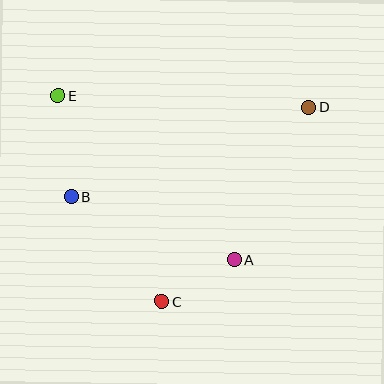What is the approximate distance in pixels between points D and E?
The distance between D and E is approximately 251 pixels.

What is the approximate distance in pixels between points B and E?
The distance between B and E is approximately 102 pixels.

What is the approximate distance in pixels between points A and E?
The distance between A and E is approximately 240 pixels.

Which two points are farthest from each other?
Points B and D are farthest from each other.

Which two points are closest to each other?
Points A and C are closest to each other.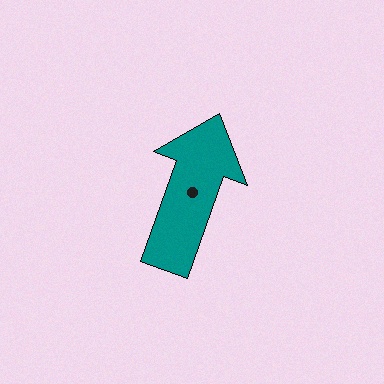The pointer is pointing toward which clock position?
Roughly 1 o'clock.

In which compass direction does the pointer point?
North.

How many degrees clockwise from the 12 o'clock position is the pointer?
Approximately 20 degrees.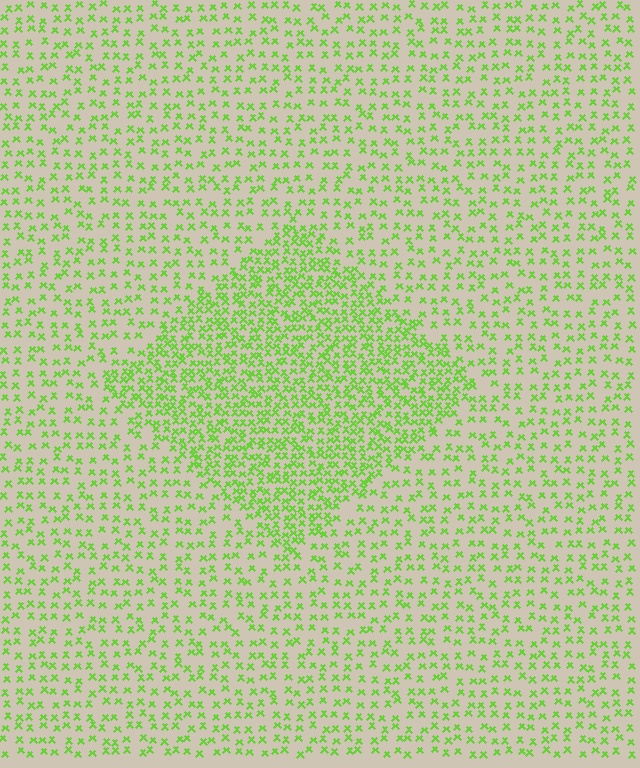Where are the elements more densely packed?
The elements are more densely packed inside the diamond boundary.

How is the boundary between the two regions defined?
The boundary is defined by a change in element density (approximately 2.1x ratio). All elements are the same color, size, and shape.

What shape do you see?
I see a diamond.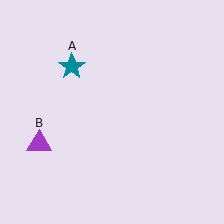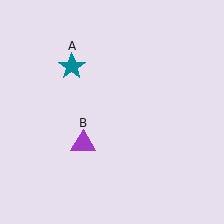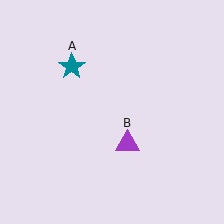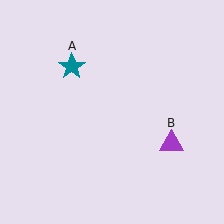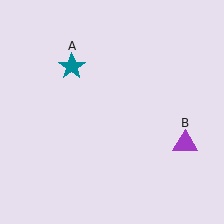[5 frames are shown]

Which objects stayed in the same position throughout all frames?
Teal star (object A) remained stationary.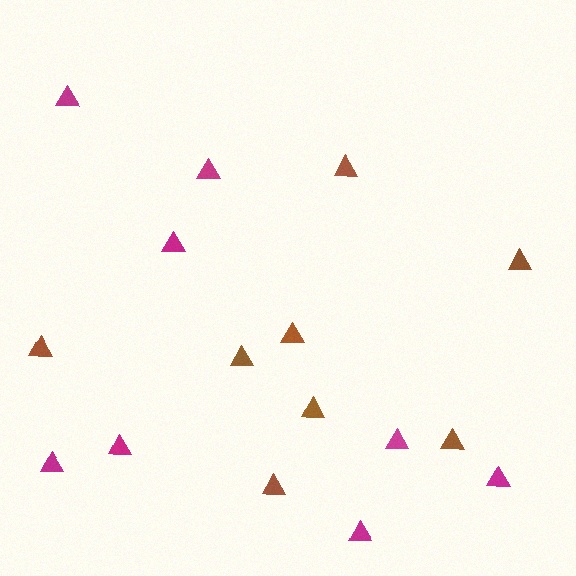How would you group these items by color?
There are 2 groups: one group of magenta triangles (8) and one group of brown triangles (8).